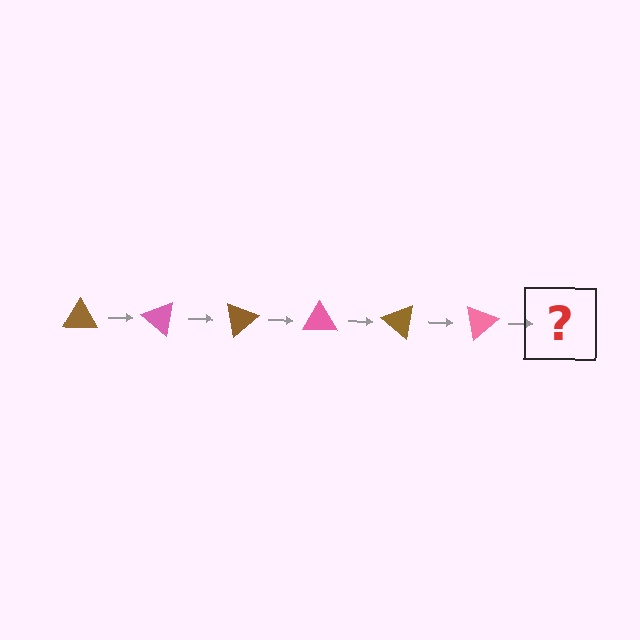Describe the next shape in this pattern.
It should be a brown triangle, rotated 240 degrees from the start.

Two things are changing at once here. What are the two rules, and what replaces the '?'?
The two rules are that it rotates 40 degrees each step and the color cycles through brown and pink. The '?' should be a brown triangle, rotated 240 degrees from the start.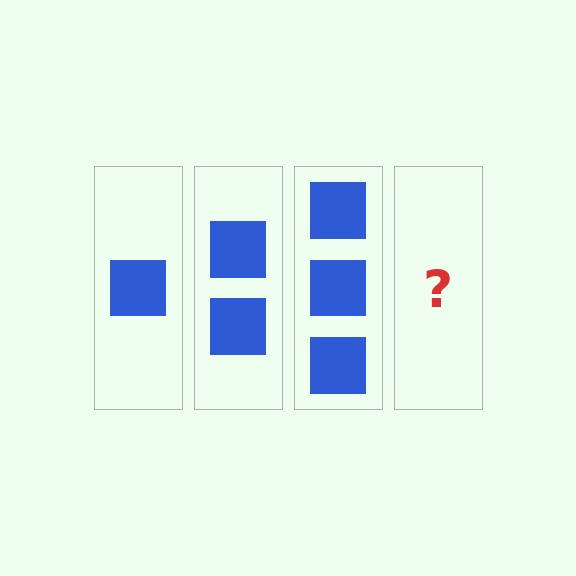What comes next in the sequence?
The next element should be 4 squares.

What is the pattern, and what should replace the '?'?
The pattern is that each step adds one more square. The '?' should be 4 squares.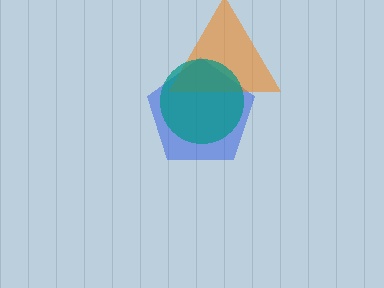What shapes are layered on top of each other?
The layered shapes are: a blue pentagon, an orange triangle, a teal circle.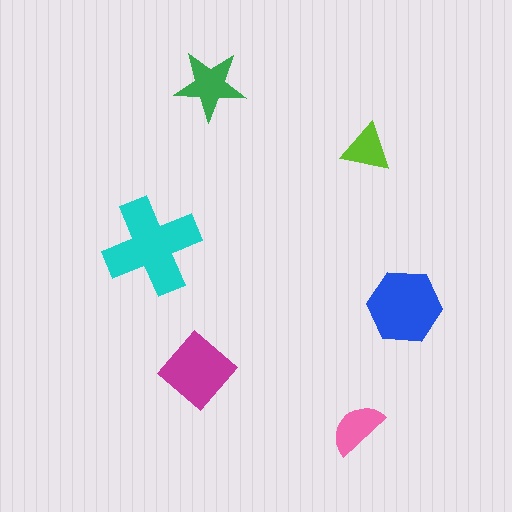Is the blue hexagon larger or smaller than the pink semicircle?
Larger.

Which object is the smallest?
The lime triangle.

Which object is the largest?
The cyan cross.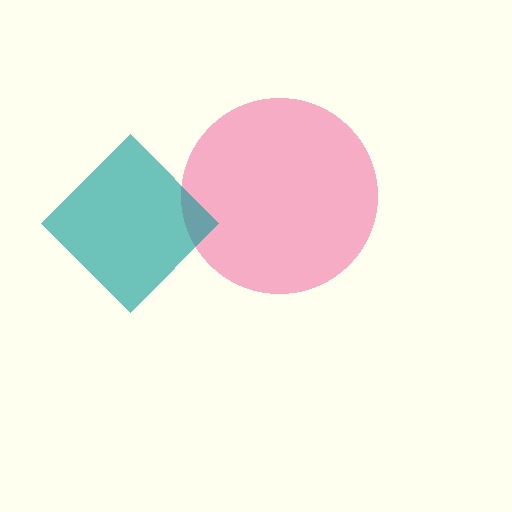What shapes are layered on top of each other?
The layered shapes are: a pink circle, a teal diamond.